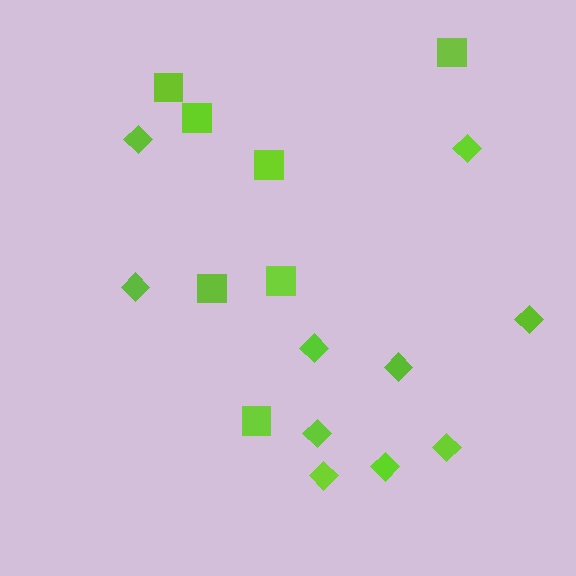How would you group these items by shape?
There are 2 groups: one group of diamonds (10) and one group of squares (7).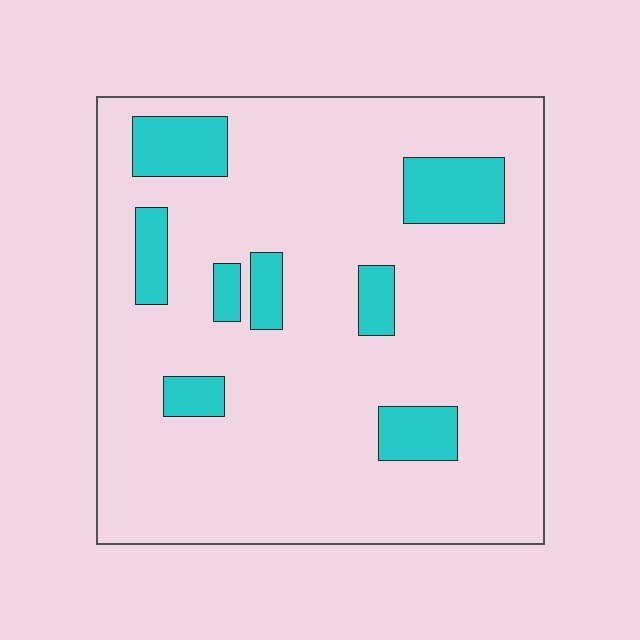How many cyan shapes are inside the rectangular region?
8.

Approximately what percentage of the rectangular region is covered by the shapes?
Approximately 15%.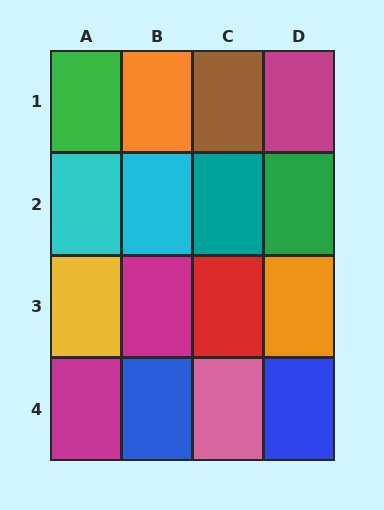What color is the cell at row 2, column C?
Teal.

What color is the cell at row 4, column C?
Pink.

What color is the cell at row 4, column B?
Blue.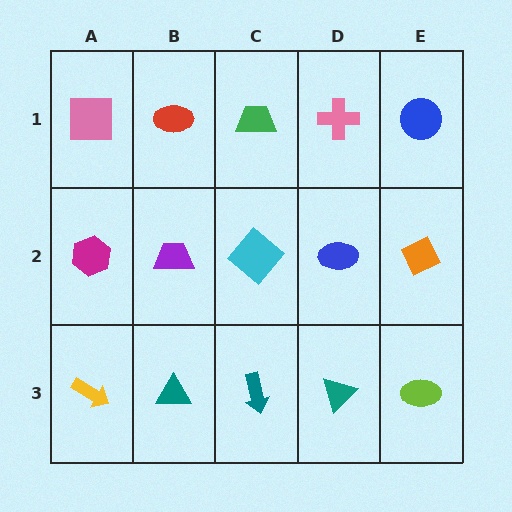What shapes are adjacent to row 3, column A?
A magenta hexagon (row 2, column A), a teal triangle (row 3, column B).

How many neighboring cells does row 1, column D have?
3.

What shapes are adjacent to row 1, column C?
A cyan diamond (row 2, column C), a red ellipse (row 1, column B), a pink cross (row 1, column D).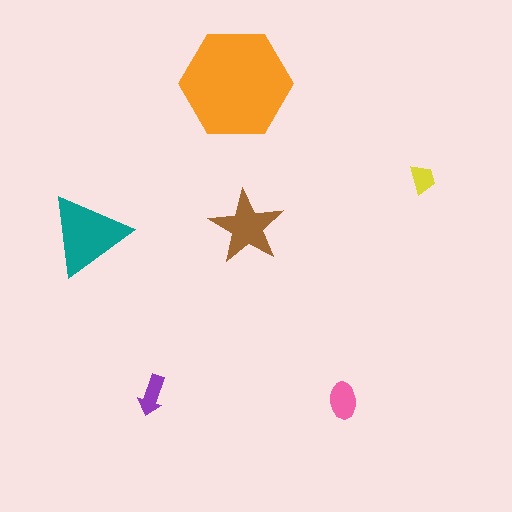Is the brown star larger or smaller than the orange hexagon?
Smaller.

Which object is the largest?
The orange hexagon.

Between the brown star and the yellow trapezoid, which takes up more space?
The brown star.